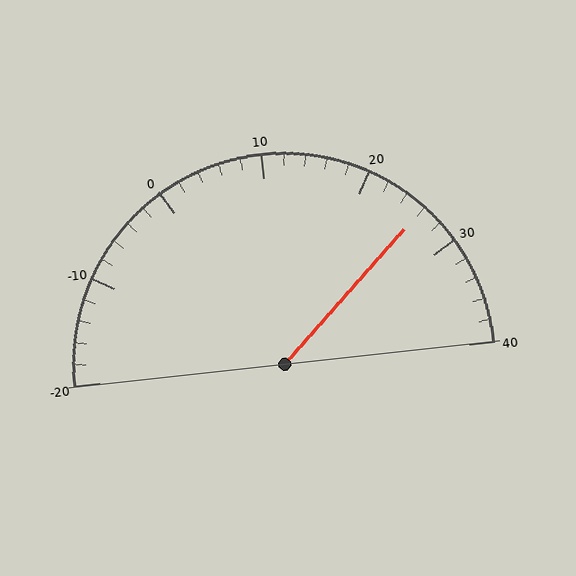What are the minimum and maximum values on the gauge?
The gauge ranges from -20 to 40.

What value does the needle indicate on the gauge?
The needle indicates approximately 26.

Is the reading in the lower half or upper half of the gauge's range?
The reading is in the upper half of the range (-20 to 40).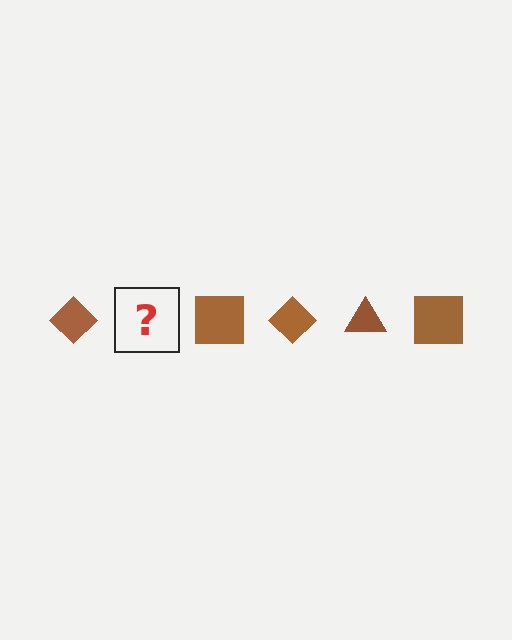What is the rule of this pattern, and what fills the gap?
The rule is that the pattern cycles through diamond, triangle, square shapes in brown. The gap should be filled with a brown triangle.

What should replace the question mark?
The question mark should be replaced with a brown triangle.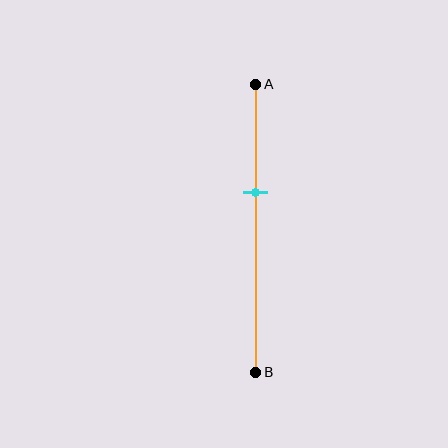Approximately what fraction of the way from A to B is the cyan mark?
The cyan mark is approximately 35% of the way from A to B.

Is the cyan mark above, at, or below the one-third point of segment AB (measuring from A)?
The cyan mark is below the one-third point of segment AB.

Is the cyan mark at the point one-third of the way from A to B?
No, the mark is at about 35% from A, not at the 33% one-third point.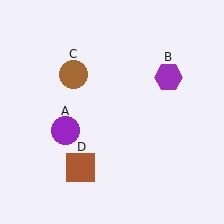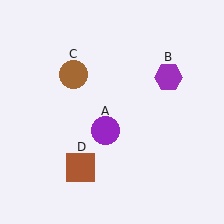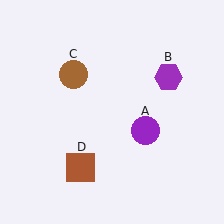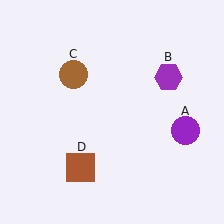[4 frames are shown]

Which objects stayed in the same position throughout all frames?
Purple hexagon (object B) and brown circle (object C) and brown square (object D) remained stationary.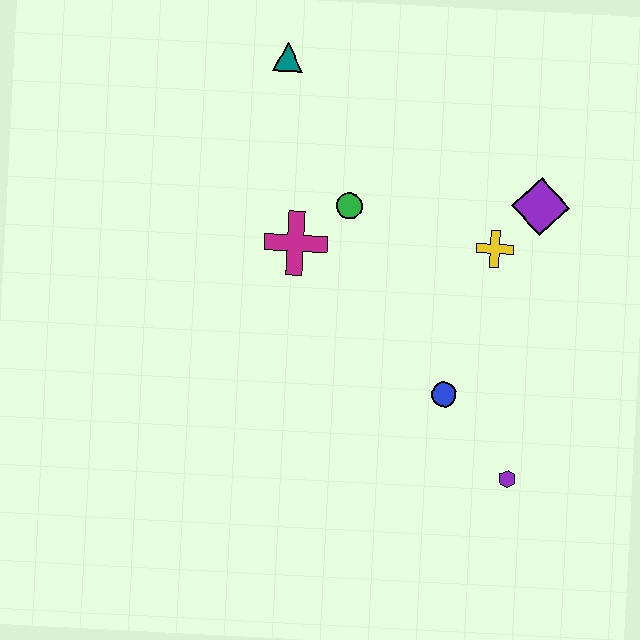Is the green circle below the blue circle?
No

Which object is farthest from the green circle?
The purple hexagon is farthest from the green circle.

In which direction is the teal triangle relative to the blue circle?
The teal triangle is above the blue circle.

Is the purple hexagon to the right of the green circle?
Yes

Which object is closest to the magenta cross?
The green circle is closest to the magenta cross.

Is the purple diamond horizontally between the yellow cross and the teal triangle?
No